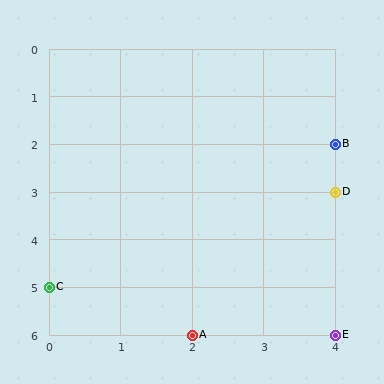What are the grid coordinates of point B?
Point B is at grid coordinates (4, 2).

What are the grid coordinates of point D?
Point D is at grid coordinates (4, 3).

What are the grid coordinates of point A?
Point A is at grid coordinates (2, 6).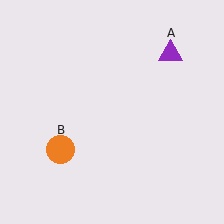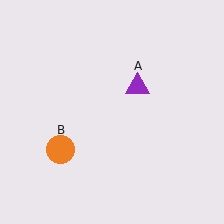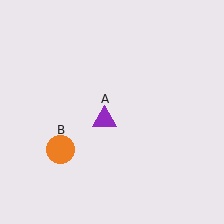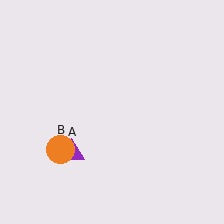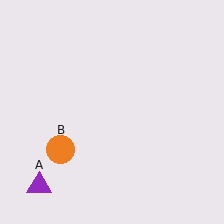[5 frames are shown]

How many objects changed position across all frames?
1 object changed position: purple triangle (object A).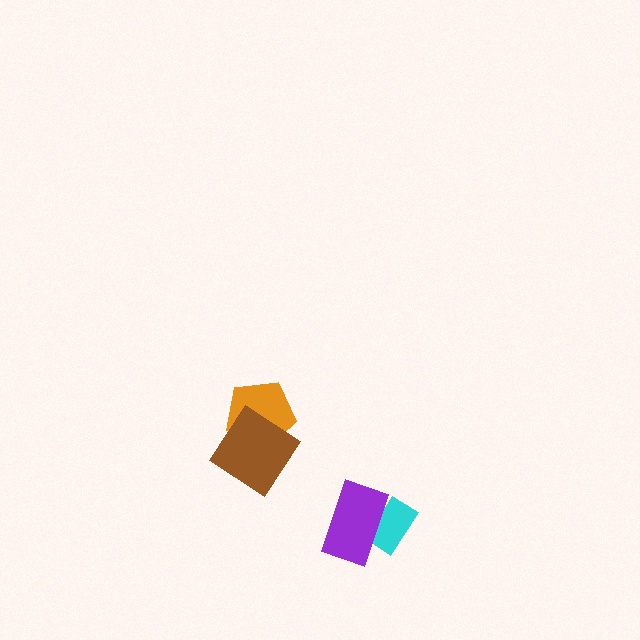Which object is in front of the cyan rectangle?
The purple rectangle is in front of the cyan rectangle.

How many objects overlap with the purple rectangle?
1 object overlaps with the purple rectangle.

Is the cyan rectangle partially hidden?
Yes, it is partially covered by another shape.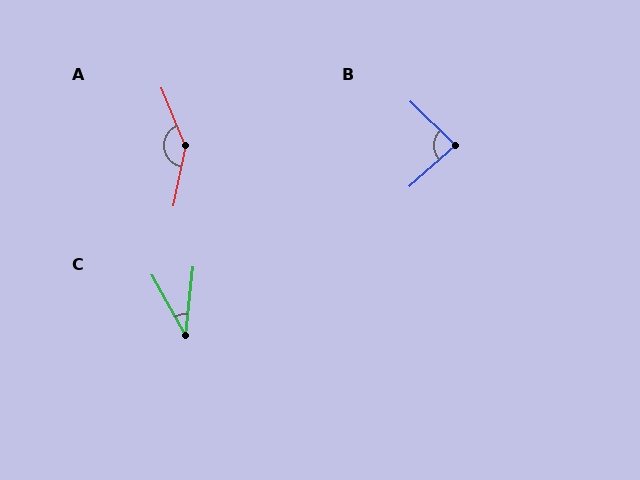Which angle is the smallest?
C, at approximately 35 degrees.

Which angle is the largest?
A, at approximately 147 degrees.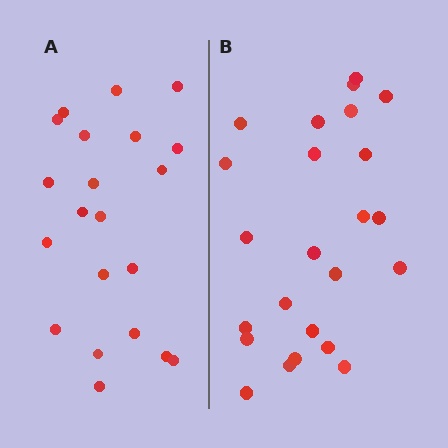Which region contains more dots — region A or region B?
Region B (the right region) has more dots.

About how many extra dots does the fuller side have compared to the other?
Region B has just a few more — roughly 2 or 3 more dots than region A.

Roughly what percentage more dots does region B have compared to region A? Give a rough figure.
About 15% more.